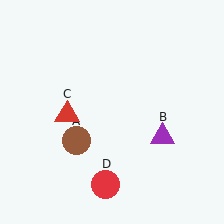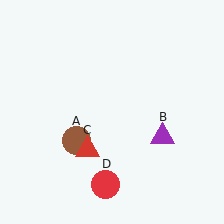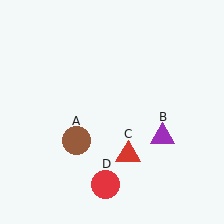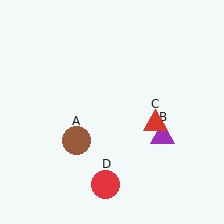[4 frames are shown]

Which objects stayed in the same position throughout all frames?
Brown circle (object A) and purple triangle (object B) and red circle (object D) remained stationary.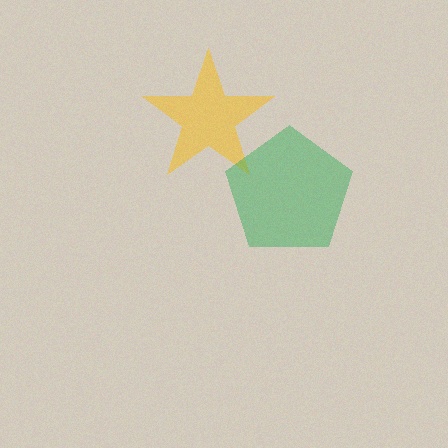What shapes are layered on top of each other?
The layered shapes are: a yellow star, a green pentagon.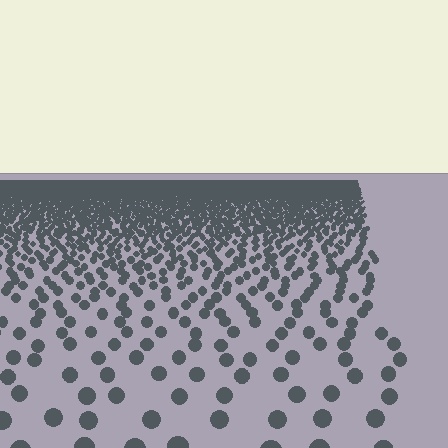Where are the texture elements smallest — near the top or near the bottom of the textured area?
Near the top.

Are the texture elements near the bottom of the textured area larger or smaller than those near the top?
Larger. Near the bottom, elements are closer to the viewer and appear at a bigger on-screen size.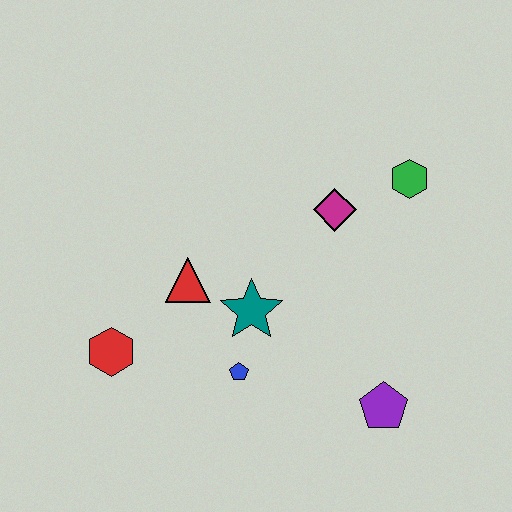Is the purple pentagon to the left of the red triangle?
No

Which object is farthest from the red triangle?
The green hexagon is farthest from the red triangle.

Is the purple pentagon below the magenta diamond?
Yes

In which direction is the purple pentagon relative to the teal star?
The purple pentagon is to the right of the teal star.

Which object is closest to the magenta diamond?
The green hexagon is closest to the magenta diamond.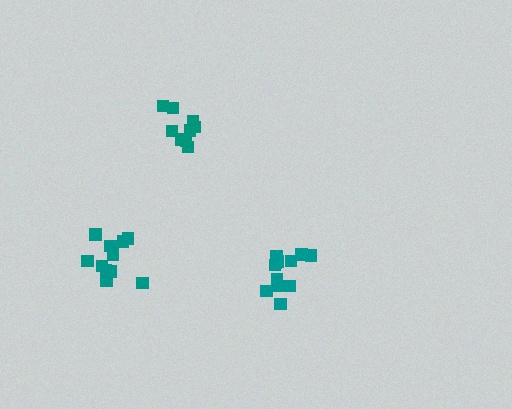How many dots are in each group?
Group 1: 11 dots, Group 2: 13 dots, Group 3: 9 dots (33 total).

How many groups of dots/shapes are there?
There are 3 groups.